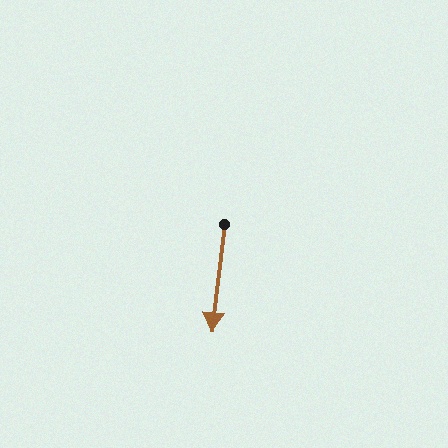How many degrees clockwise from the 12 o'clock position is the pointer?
Approximately 187 degrees.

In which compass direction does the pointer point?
South.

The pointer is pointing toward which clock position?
Roughly 6 o'clock.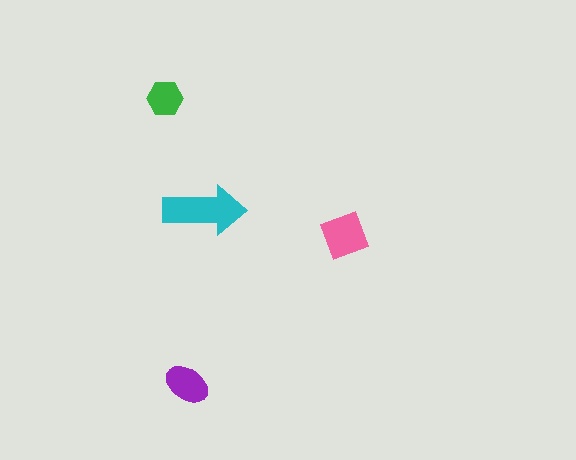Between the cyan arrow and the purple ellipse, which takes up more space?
The cyan arrow.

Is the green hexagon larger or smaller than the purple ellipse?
Smaller.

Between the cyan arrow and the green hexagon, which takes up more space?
The cyan arrow.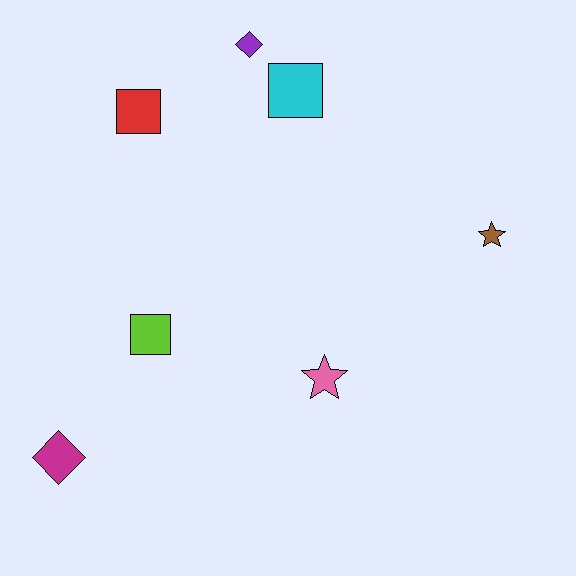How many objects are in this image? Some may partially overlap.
There are 7 objects.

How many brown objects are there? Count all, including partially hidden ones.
There is 1 brown object.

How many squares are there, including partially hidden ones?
There are 3 squares.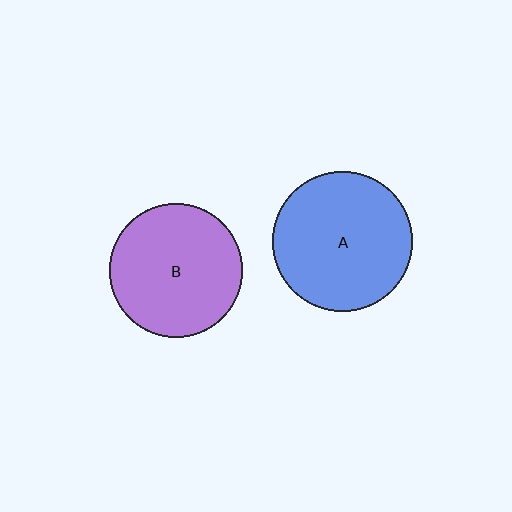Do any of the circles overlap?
No, none of the circles overlap.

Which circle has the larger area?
Circle A (blue).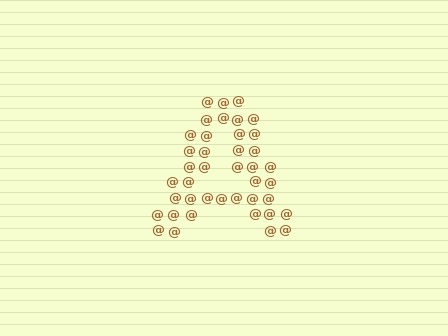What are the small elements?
The small elements are at signs.